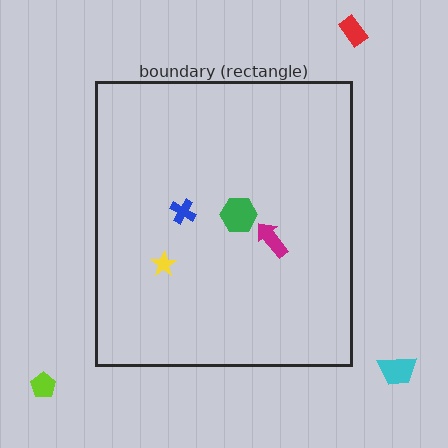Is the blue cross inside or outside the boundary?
Inside.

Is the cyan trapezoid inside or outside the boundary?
Outside.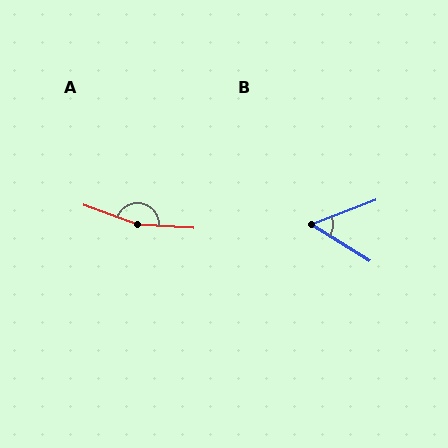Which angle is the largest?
A, at approximately 164 degrees.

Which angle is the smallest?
B, at approximately 53 degrees.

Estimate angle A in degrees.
Approximately 164 degrees.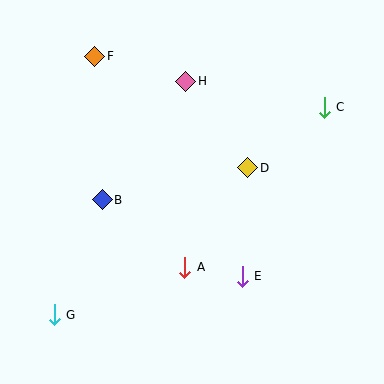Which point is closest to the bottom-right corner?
Point E is closest to the bottom-right corner.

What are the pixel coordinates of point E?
Point E is at (242, 276).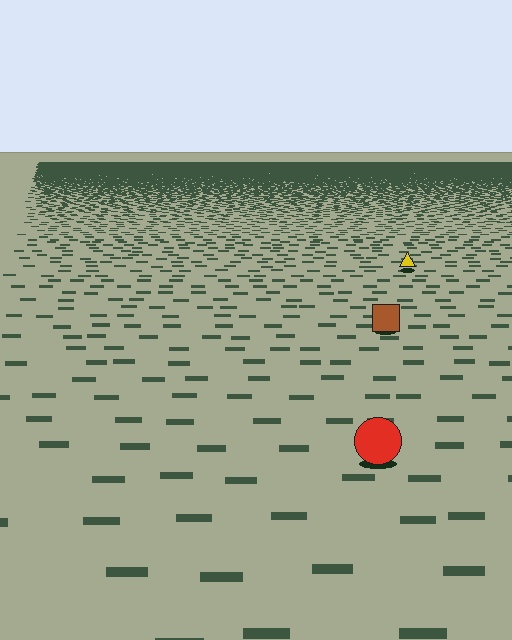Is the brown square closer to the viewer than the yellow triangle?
Yes. The brown square is closer — you can tell from the texture gradient: the ground texture is coarser near it.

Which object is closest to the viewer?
The red circle is closest. The texture marks near it are larger and more spread out.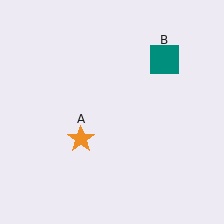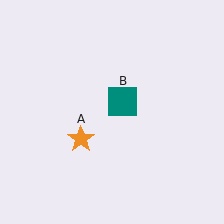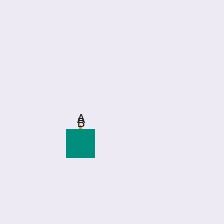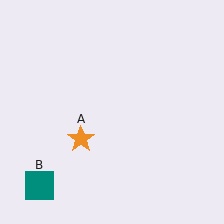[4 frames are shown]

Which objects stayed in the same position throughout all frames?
Orange star (object A) remained stationary.